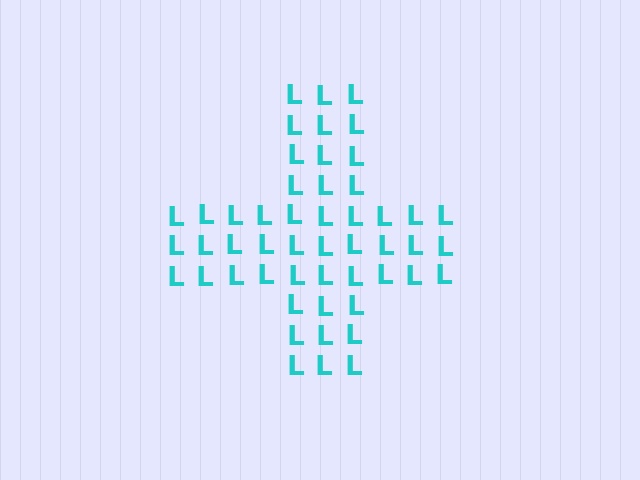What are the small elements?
The small elements are letter L's.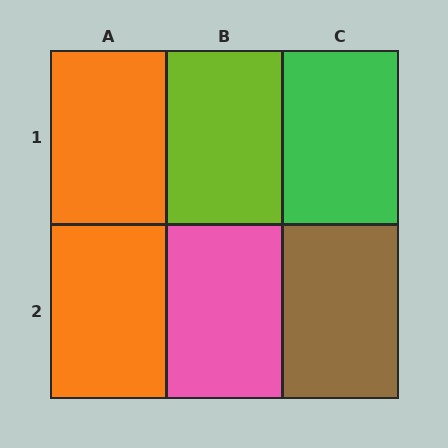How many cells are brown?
1 cell is brown.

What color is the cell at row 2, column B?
Pink.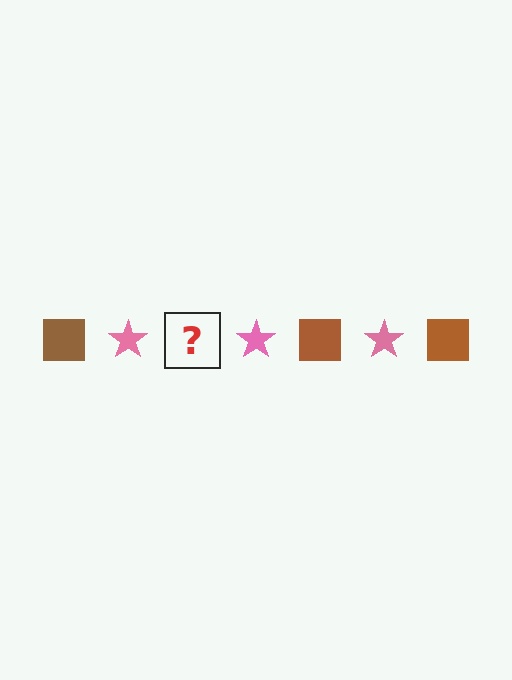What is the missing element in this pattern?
The missing element is a brown square.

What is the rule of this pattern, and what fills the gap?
The rule is that the pattern alternates between brown square and pink star. The gap should be filled with a brown square.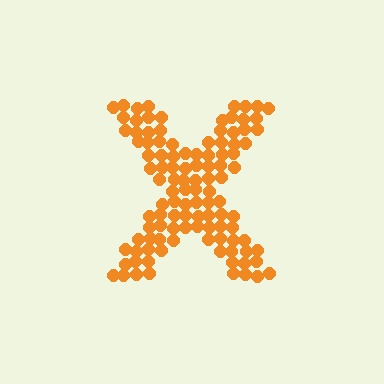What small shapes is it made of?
It is made of small circles.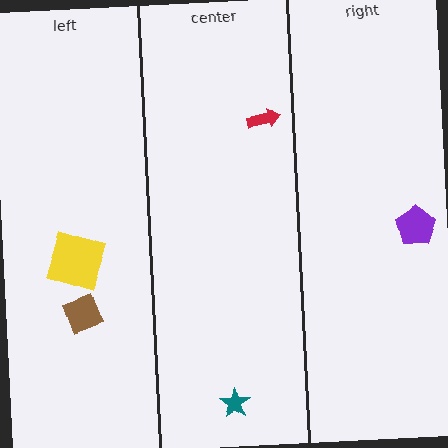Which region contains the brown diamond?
The left region.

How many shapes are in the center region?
2.